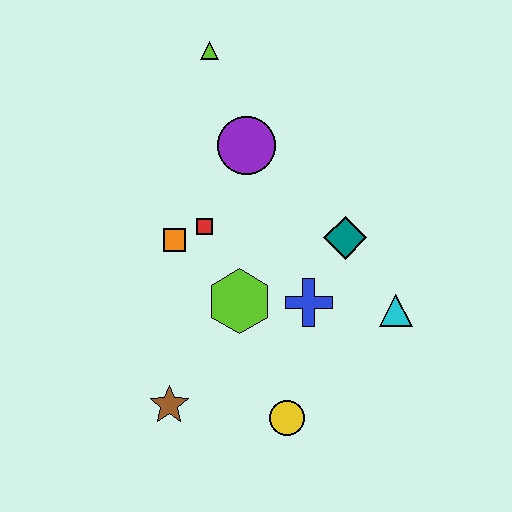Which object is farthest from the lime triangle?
The yellow circle is farthest from the lime triangle.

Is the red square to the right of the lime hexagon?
No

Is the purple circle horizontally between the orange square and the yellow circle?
Yes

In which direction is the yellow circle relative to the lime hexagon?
The yellow circle is below the lime hexagon.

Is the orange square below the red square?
Yes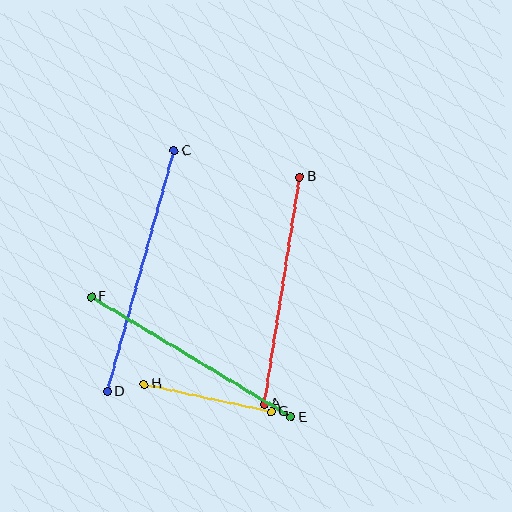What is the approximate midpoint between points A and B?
The midpoint is at approximately (282, 290) pixels.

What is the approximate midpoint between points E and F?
The midpoint is at approximately (191, 357) pixels.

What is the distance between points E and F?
The distance is approximately 233 pixels.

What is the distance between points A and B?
The distance is approximately 230 pixels.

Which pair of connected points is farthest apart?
Points C and D are farthest apart.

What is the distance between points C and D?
The distance is approximately 250 pixels.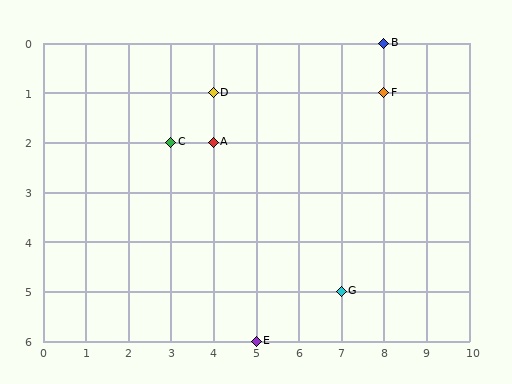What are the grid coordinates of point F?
Point F is at grid coordinates (8, 1).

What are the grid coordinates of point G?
Point G is at grid coordinates (7, 5).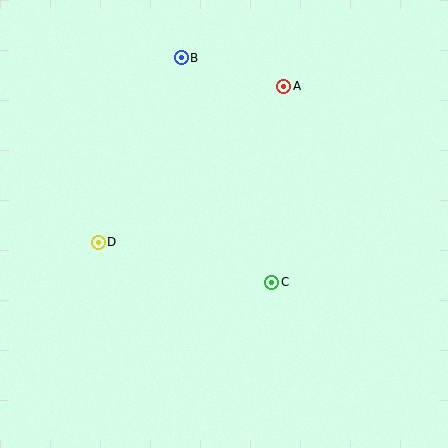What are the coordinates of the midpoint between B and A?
The midpoint between B and A is at (232, 72).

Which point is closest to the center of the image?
Point C at (272, 282) is closest to the center.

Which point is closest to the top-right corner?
Point A is closest to the top-right corner.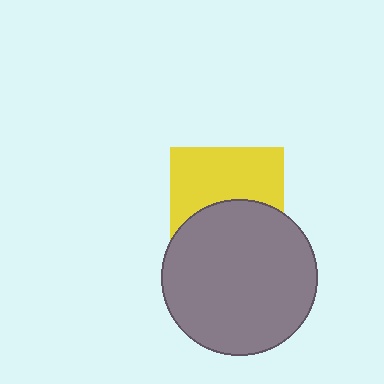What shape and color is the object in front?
The object in front is a gray circle.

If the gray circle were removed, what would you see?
You would see the complete yellow square.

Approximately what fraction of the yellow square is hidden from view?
Roughly 47% of the yellow square is hidden behind the gray circle.